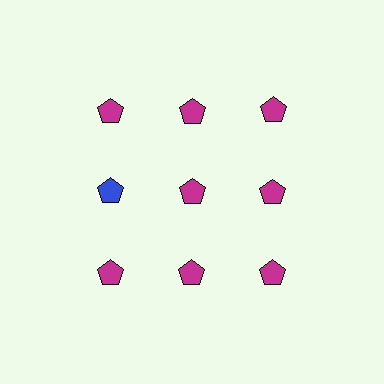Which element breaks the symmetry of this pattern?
The blue pentagon in the second row, leftmost column breaks the symmetry. All other shapes are magenta pentagons.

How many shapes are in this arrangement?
There are 9 shapes arranged in a grid pattern.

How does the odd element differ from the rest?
It has a different color: blue instead of magenta.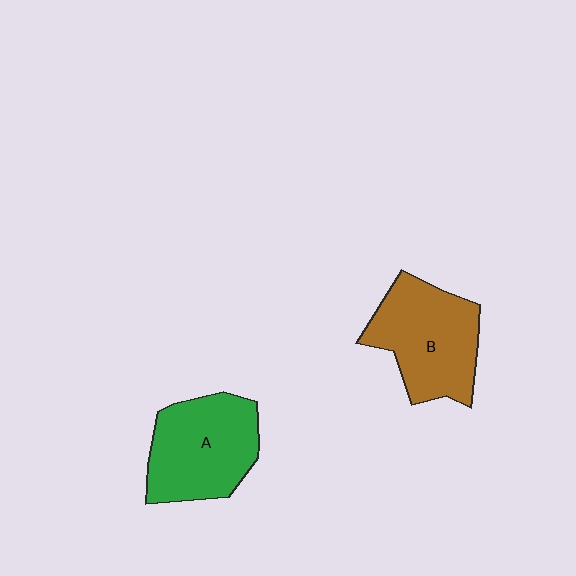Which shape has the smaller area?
Shape A (green).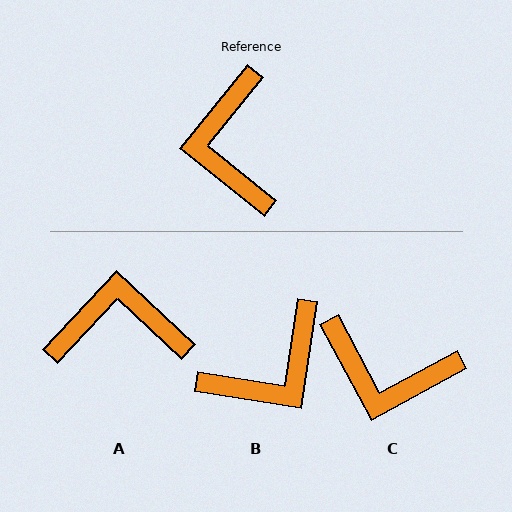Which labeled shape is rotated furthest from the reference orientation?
B, about 120 degrees away.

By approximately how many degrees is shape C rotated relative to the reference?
Approximately 67 degrees counter-clockwise.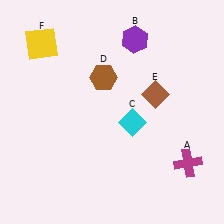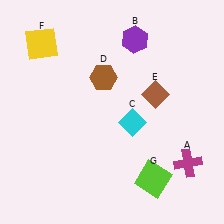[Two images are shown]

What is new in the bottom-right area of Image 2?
A lime square (G) was added in the bottom-right area of Image 2.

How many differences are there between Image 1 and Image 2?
There is 1 difference between the two images.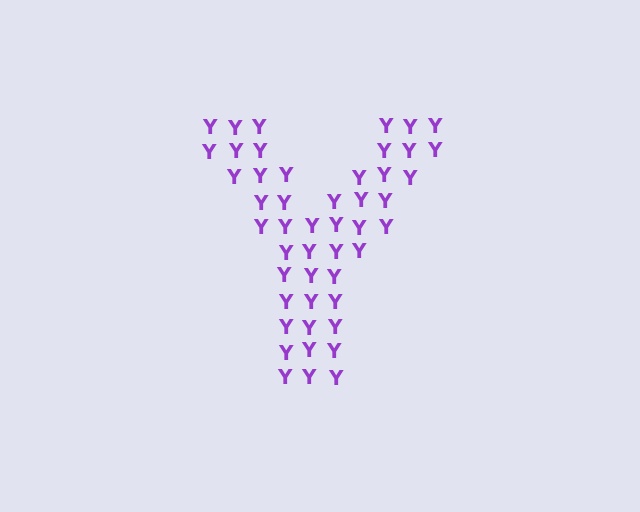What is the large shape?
The large shape is the letter Y.